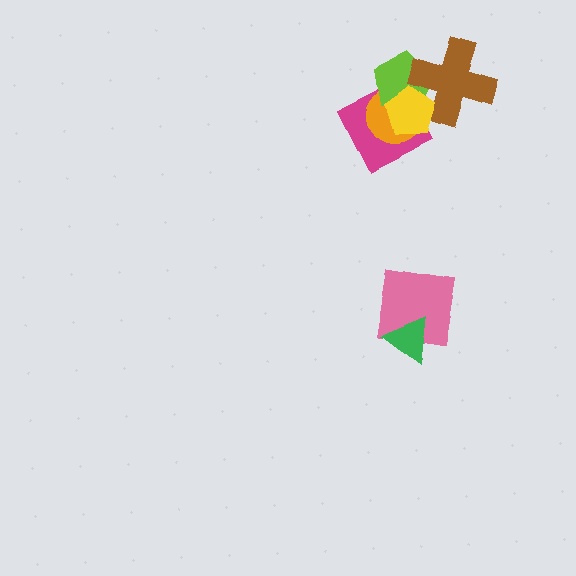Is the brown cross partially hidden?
Yes, it is partially covered by another shape.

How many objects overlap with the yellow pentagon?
4 objects overlap with the yellow pentagon.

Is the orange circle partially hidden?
Yes, it is partially covered by another shape.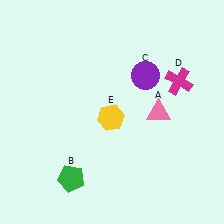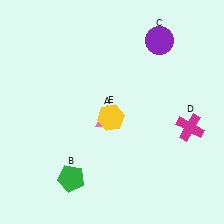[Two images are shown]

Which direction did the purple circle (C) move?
The purple circle (C) moved up.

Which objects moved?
The objects that moved are: the pink triangle (A), the purple circle (C), the magenta cross (D).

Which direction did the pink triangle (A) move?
The pink triangle (A) moved left.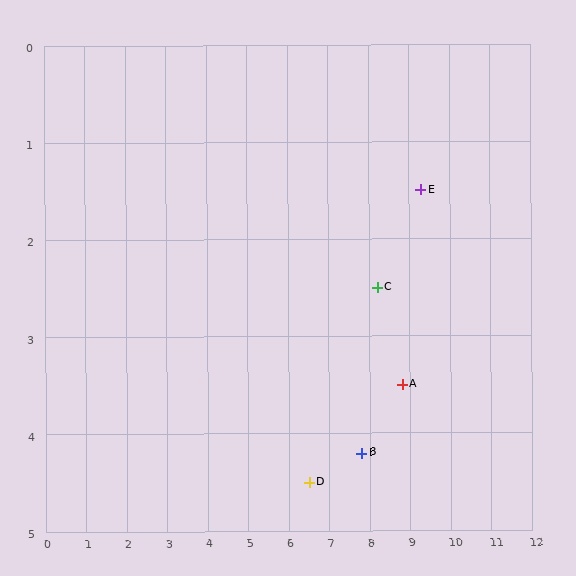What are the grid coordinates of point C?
Point C is at approximately (8.2, 2.5).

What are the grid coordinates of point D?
Point D is at approximately (6.5, 4.5).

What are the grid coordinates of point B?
Point B is at approximately (7.8, 4.2).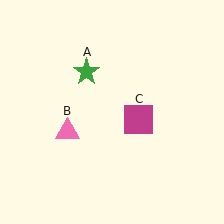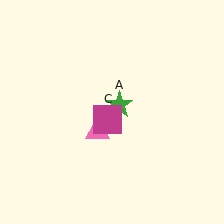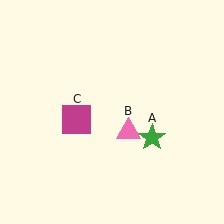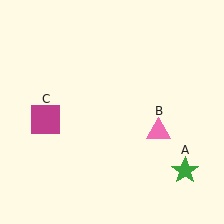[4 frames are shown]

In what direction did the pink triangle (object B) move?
The pink triangle (object B) moved right.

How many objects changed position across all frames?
3 objects changed position: green star (object A), pink triangle (object B), magenta square (object C).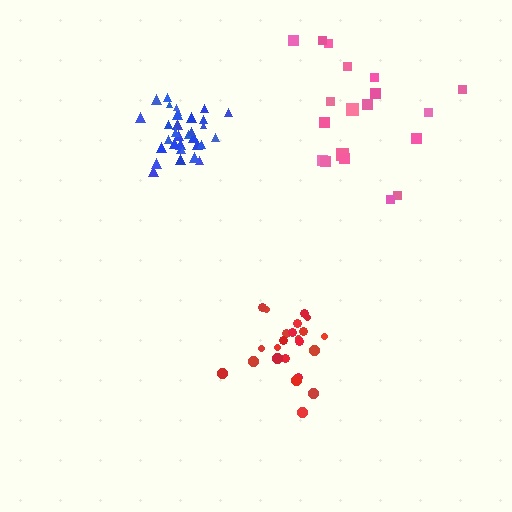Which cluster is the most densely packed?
Blue.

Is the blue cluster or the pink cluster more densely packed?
Blue.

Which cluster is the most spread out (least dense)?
Pink.